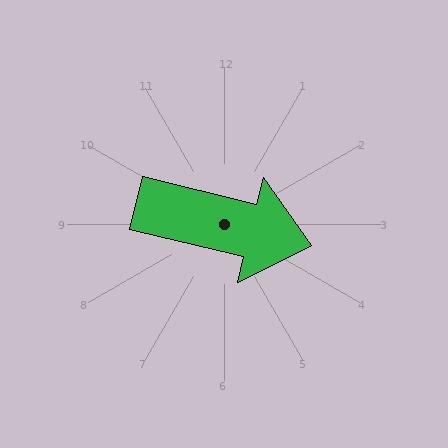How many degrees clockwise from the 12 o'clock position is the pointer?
Approximately 104 degrees.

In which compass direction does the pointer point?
East.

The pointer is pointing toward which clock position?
Roughly 3 o'clock.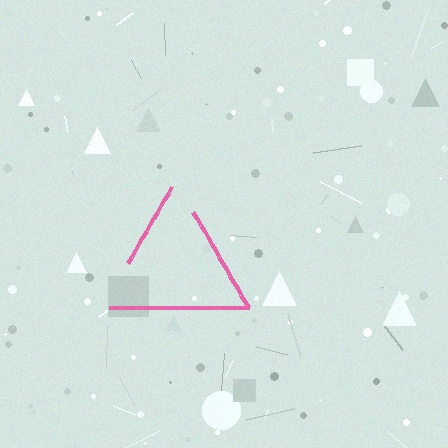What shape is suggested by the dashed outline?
The dashed outline suggests a triangle.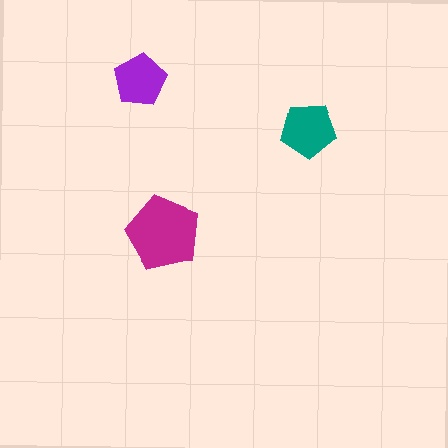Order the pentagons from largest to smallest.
the magenta one, the teal one, the purple one.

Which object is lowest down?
The magenta pentagon is bottommost.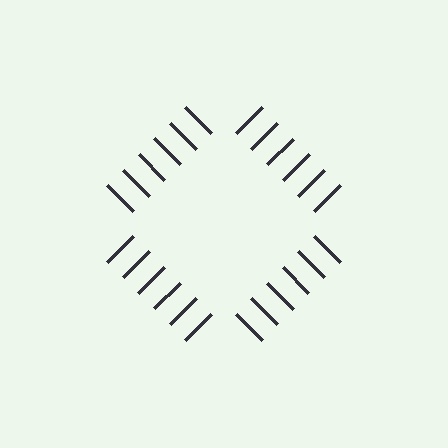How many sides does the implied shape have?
4 sides — the line-ends trace a square.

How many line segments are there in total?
24 — 6 along each of the 4 edges.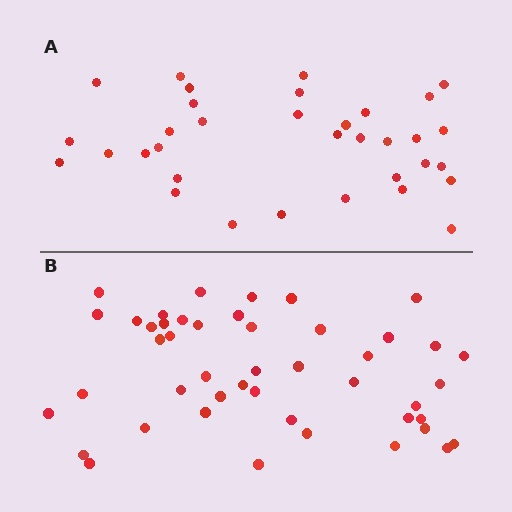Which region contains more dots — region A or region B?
Region B (the bottom region) has more dots.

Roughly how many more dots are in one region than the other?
Region B has roughly 12 or so more dots than region A.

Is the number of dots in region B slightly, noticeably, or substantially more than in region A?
Region B has noticeably more, but not dramatically so. The ratio is roughly 1.4 to 1.